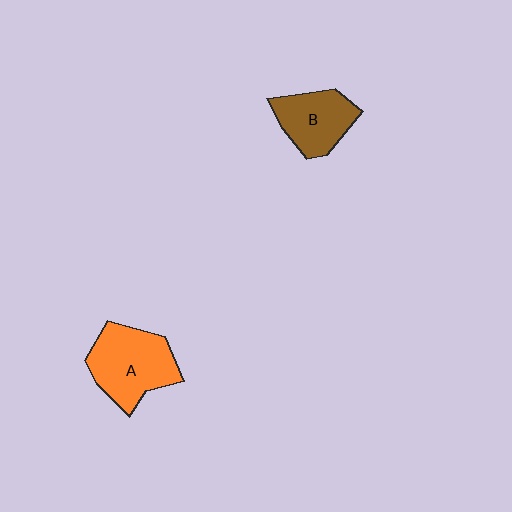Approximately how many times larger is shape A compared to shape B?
Approximately 1.3 times.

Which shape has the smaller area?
Shape B (brown).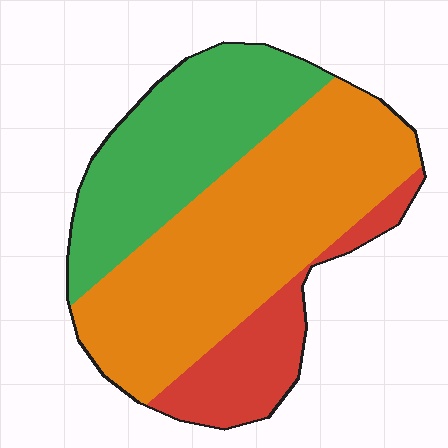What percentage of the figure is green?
Green covers around 30% of the figure.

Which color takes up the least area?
Red, at roughly 15%.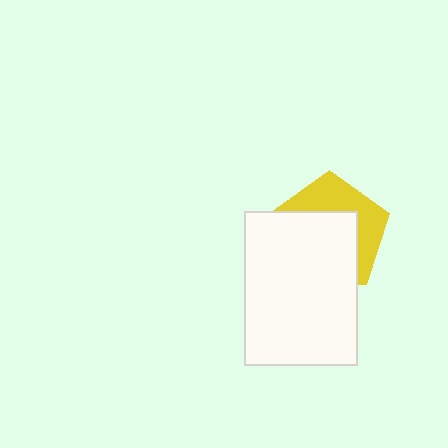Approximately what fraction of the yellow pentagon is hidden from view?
Roughly 59% of the yellow pentagon is hidden behind the white rectangle.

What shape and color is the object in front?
The object in front is a white rectangle.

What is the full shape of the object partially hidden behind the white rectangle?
The partially hidden object is a yellow pentagon.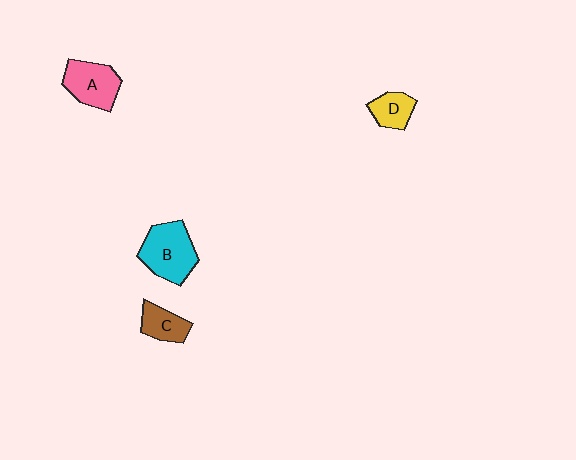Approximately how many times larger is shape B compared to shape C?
Approximately 1.9 times.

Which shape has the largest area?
Shape B (cyan).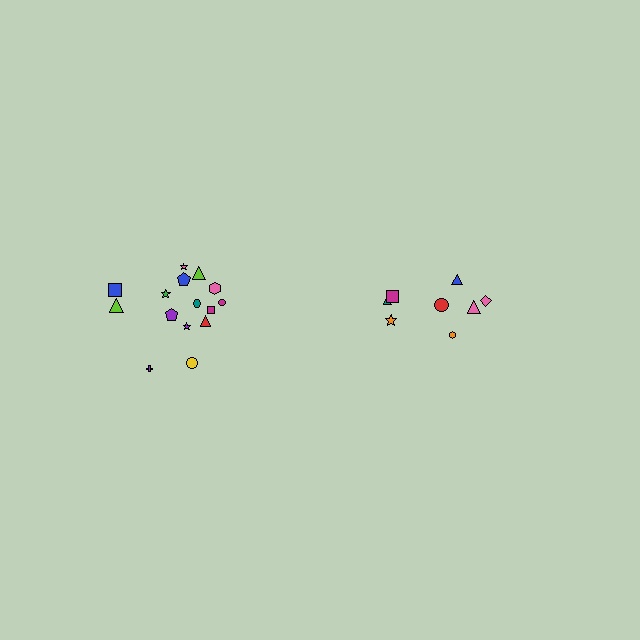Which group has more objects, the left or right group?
The left group.